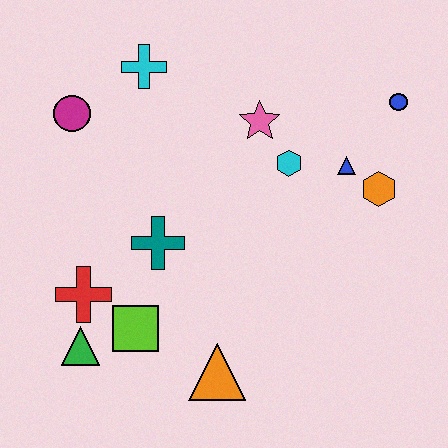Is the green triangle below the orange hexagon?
Yes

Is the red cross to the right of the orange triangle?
No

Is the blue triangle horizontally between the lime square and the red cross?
No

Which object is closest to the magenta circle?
The cyan cross is closest to the magenta circle.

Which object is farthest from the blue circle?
The green triangle is farthest from the blue circle.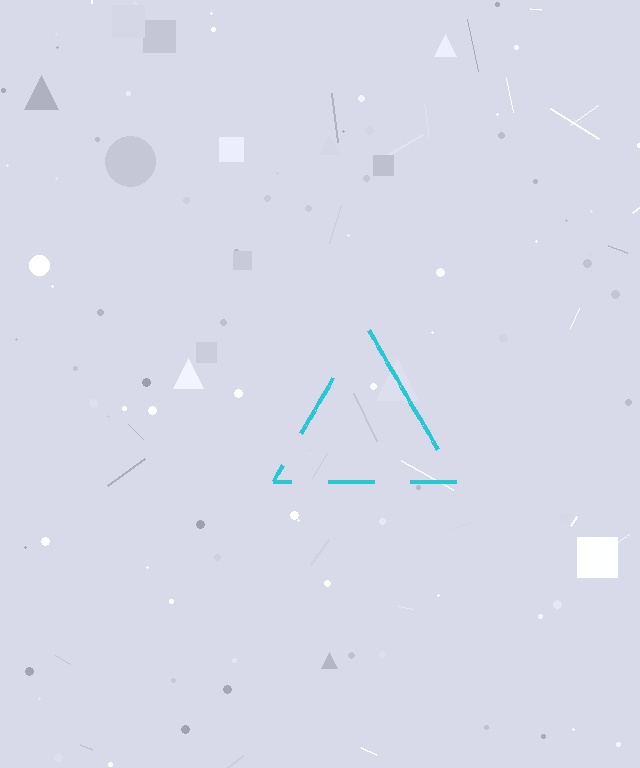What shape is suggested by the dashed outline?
The dashed outline suggests a triangle.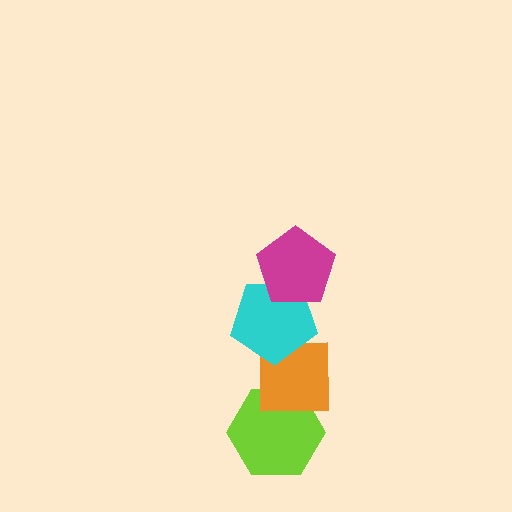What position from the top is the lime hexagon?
The lime hexagon is 4th from the top.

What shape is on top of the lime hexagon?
The orange square is on top of the lime hexagon.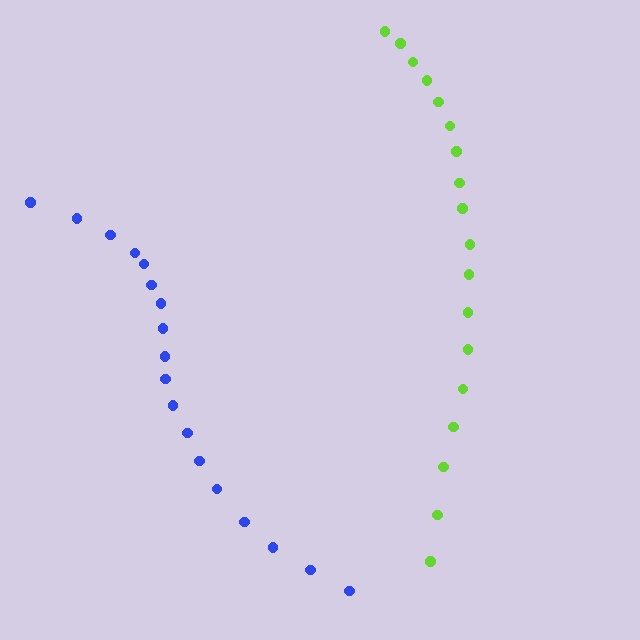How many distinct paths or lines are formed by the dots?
There are 2 distinct paths.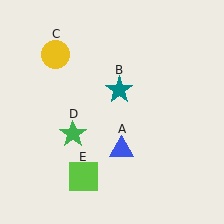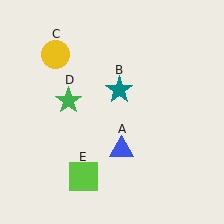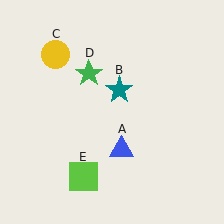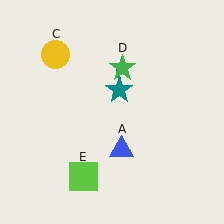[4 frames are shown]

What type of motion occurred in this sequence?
The green star (object D) rotated clockwise around the center of the scene.